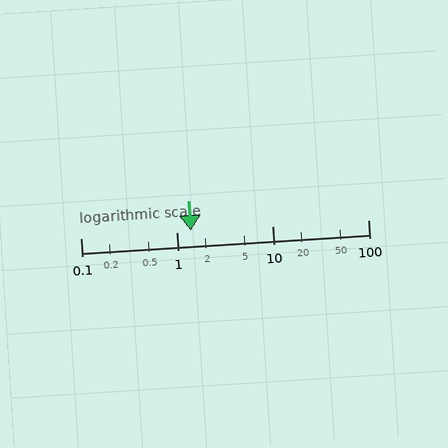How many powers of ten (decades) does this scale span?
The scale spans 3 decades, from 0.1 to 100.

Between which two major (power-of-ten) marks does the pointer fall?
The pointer is between 1 and 10.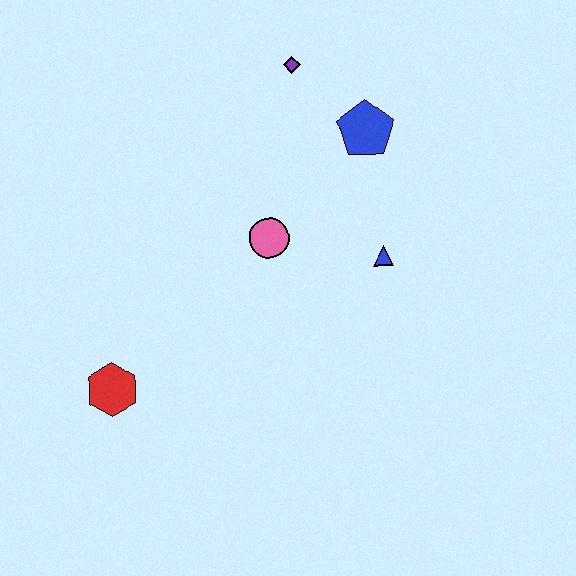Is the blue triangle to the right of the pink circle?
Yes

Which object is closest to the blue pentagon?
The purple diamond is closest to the blue pentagon.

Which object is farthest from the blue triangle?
The red hexagon is farthest from the blue triangle.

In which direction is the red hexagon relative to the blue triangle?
The red hexagon is to the left of the blue triangle.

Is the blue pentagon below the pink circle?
No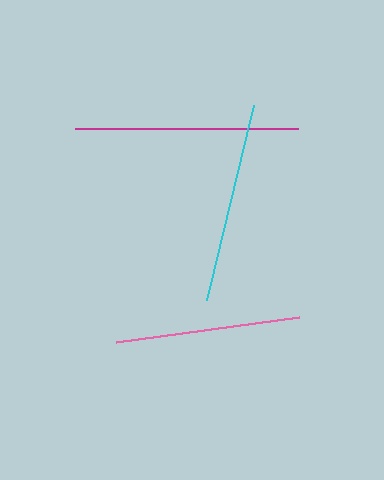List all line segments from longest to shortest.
From longest to shortest: magenta, cyan, pink.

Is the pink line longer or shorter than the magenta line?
The magenta line is longer than the pink line.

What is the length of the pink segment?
The pink segment is approximately 185 pixels long.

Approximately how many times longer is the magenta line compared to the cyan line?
The magenta line is approximately 1.1 times the length of the cyan line.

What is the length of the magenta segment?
The magenta segment is approximately 223 pixels long.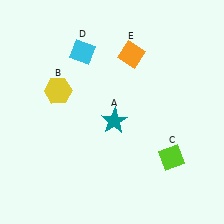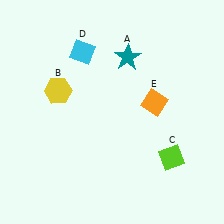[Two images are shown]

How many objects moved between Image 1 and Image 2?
2 objects moved between the two images.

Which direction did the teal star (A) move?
The teal star (A) moved up.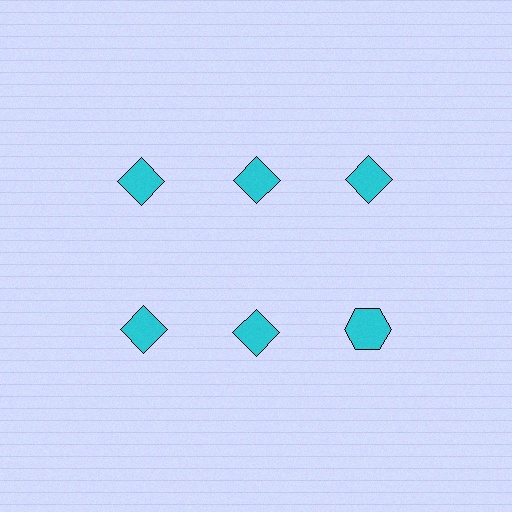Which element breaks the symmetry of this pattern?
The cyan hexagon in the second row, center column breaks the symmetry. All other shapes are cyan diamonds.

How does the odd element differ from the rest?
It has a different shape: hexagon instead of diamond.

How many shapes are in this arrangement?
There are 6 shapes arranged in a grid pattern.